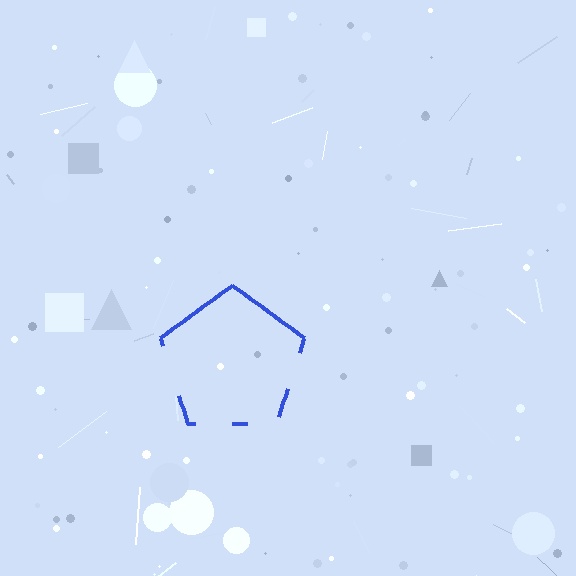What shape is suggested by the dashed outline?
The dashed outline suggests a pentagon.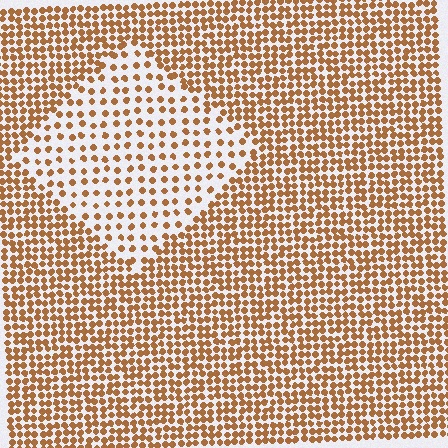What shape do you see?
I see a diamond.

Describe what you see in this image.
The image contains small brown elements arranged at two different densities. A diamond-shaped region is visible where the elements are less densely packed than the surrounding area.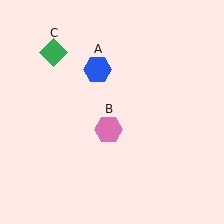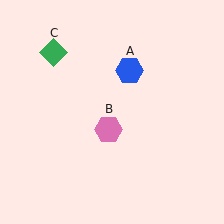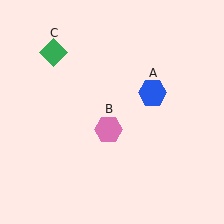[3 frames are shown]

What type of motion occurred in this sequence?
The blue hexagon (object A) rotated clockwise around the center of the scene.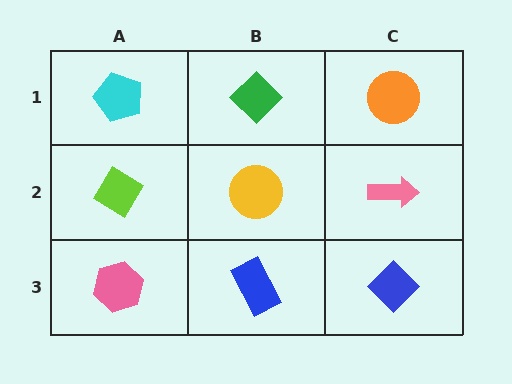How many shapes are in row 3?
3 shapes.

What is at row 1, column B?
A green diamond.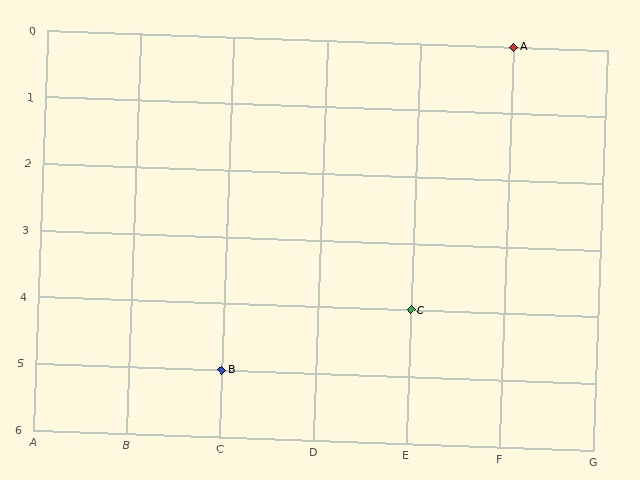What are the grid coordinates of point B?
Point B is at grid coordinates (C, 5).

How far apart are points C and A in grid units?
Points C and A are 1 column and 4 rows apart (about 4.1 grid units diagonally).